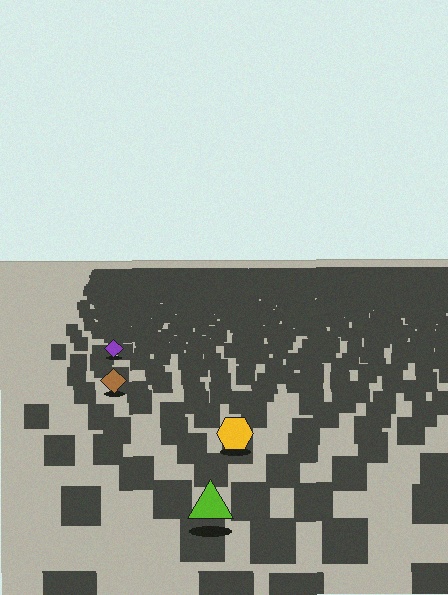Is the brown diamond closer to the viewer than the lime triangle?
No. The lime triangle is closer — you can tell from the texture gradient: the ground texture is coarser near it.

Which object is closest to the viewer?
The lime triangle is closest. The texture marks near it are larger and more spread out.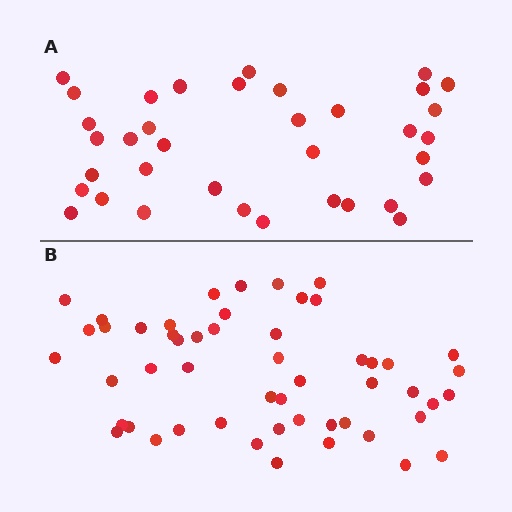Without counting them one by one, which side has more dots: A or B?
Region B (the bottom region) has more dots.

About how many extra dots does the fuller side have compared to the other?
Region B has approximately 15 more dots than region A.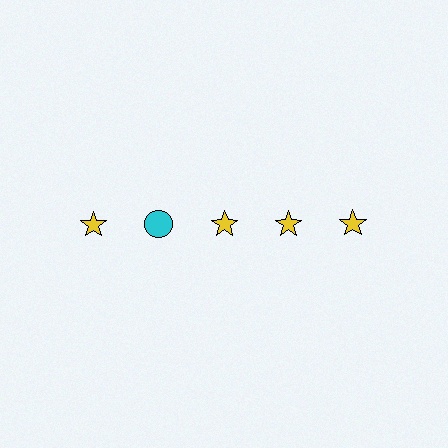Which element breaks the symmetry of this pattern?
The cyan circle in the top row, second from left column breaks the symmetry. All other shapes are yellow stars.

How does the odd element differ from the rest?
It differs in both color (cyan instead of yellow) and shape (circle instead of star).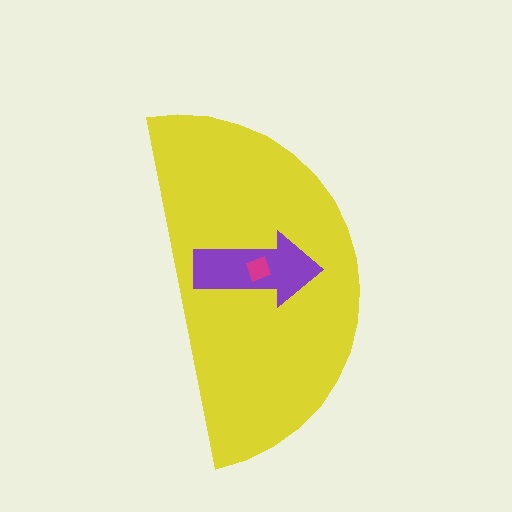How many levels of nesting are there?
3.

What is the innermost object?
The magenta diamond.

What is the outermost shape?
The yellow semicircle.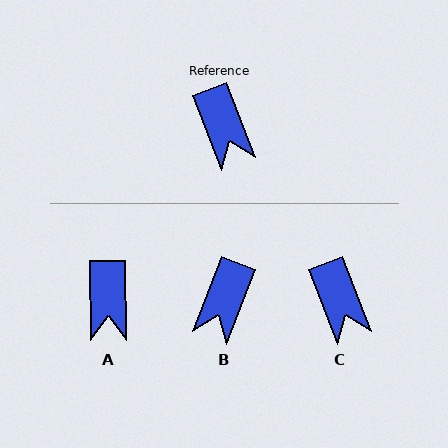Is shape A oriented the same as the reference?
No, it is off by about 21 degrees.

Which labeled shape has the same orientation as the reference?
C.